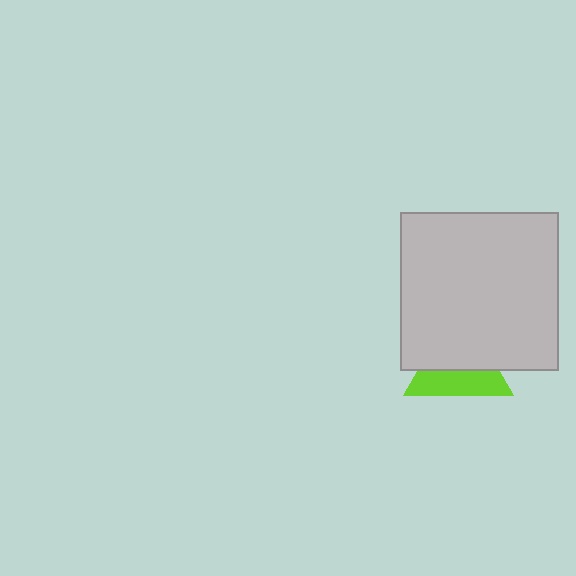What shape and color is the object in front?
The object in front is a light gray square.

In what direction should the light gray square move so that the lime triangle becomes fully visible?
The light gray square should move up. That is the shortest direction to clear the overlap and leave the lime triangle fully visible.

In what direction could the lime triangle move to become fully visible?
The lime triangle could move down. That would shift it out from behind the light gray square entirely.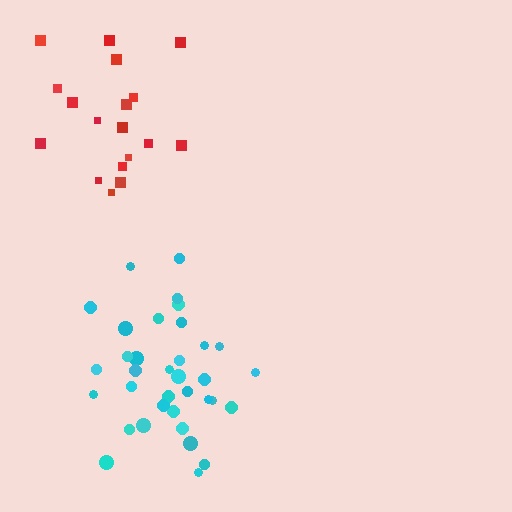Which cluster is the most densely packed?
Cyan.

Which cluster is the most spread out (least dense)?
Red.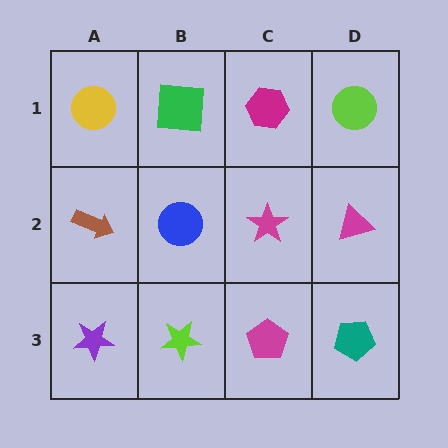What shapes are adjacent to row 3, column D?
A magenta triangle (row 2, column D), a magenta pentagon (row 3, column C).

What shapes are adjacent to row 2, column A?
A yellow circle (row 1, column A), a purple star (row 3, column A), a blue circle (row 2, column B).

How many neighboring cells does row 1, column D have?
2.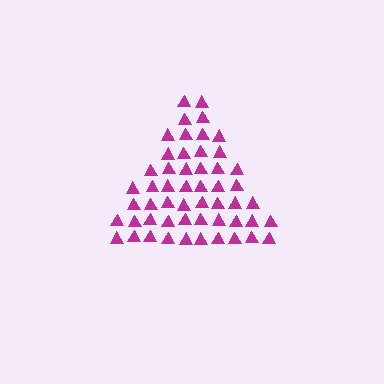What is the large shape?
The large shape is a triangle.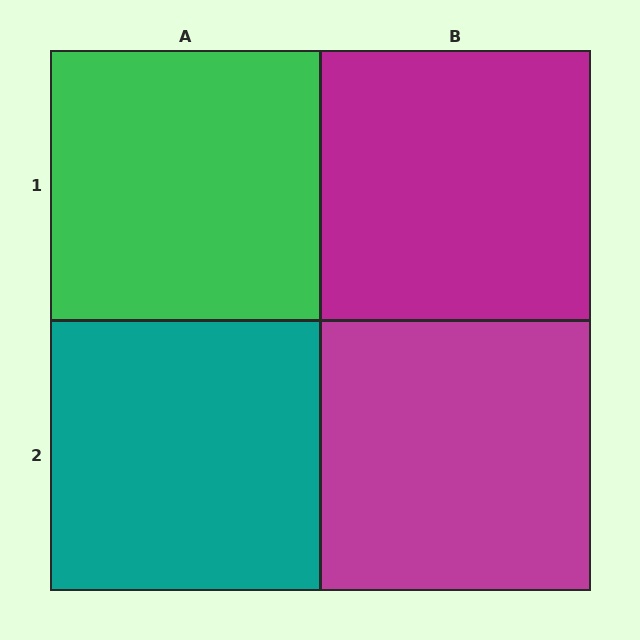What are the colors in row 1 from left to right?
Green, magenta.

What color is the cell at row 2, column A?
Teal.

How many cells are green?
1 cell is green.